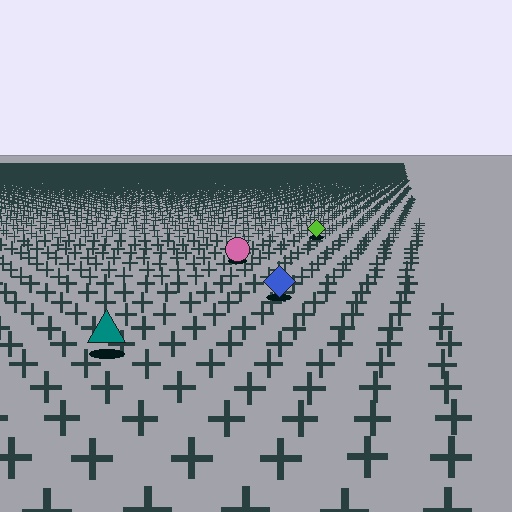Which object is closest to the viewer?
The teal triangle is closest. The texture marks near it are larger and more spread out.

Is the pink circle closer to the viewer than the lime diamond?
Yes. The pink circle is closer — you can tell from the texture gradient: the ground texture is coarser near it.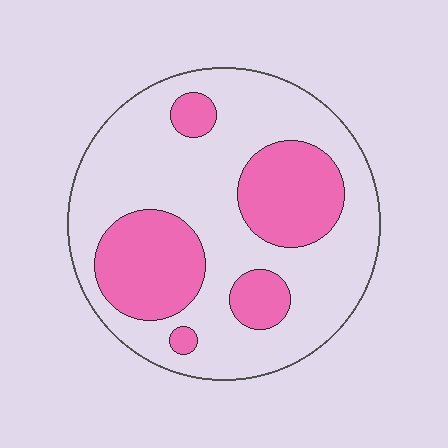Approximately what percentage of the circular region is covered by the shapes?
Approximately 30%.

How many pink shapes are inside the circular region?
5.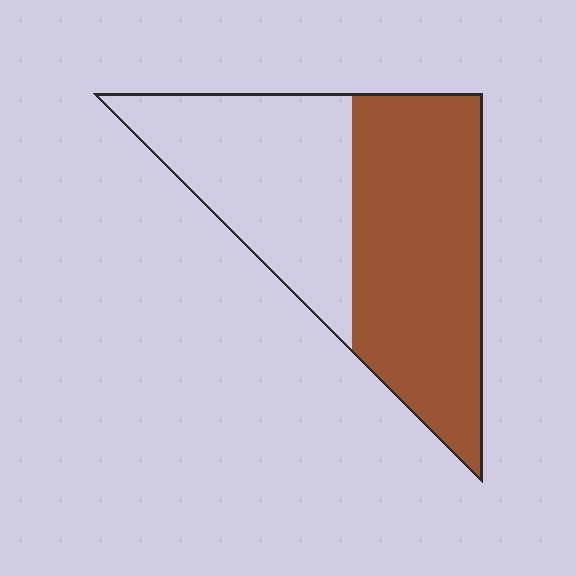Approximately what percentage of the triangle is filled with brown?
Approximately 55%.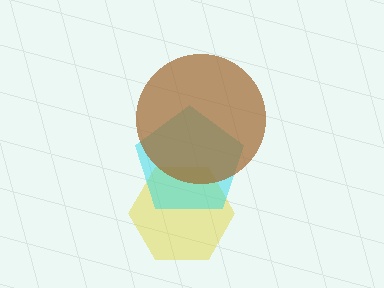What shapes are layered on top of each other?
The layered shapes are: a yellow hexagon, a cyan pentagon, a brown circle.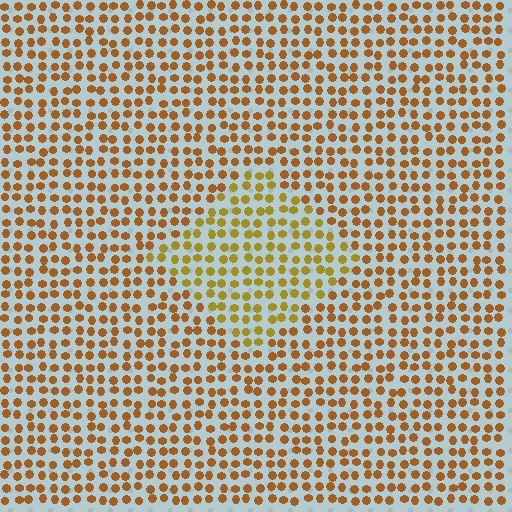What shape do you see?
I see a diamond.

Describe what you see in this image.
The image is filled with small brown elements in a uniform arrangement. A diamond-shaped region is visible where the elements are tinted to a slightly different hue, forming a subtle color boundary.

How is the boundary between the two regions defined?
The boundary is defined purely by a slight shift in hue (about 25 degrees). Spacing, size, and orientation are identical on both sides.